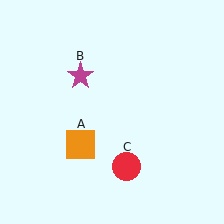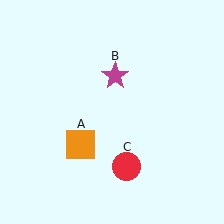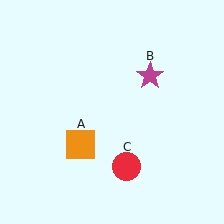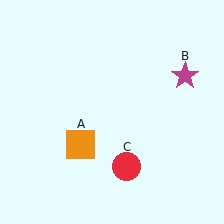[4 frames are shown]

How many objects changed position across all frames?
1 object changed position: magenta star (object B).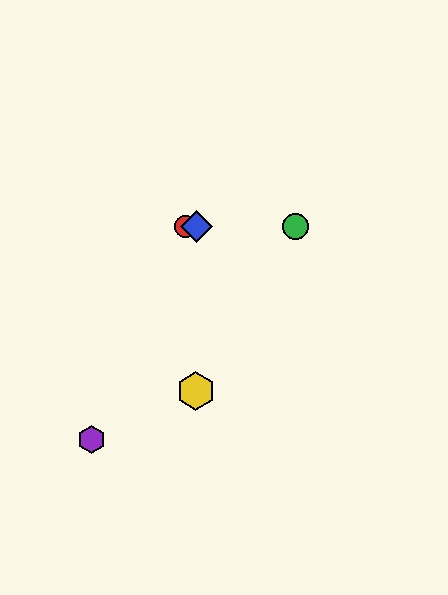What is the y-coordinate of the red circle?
The red circle is at y≈227.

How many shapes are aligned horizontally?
3 shapes (the red circle, the blue diamond, the green circle) are aligned horizontally.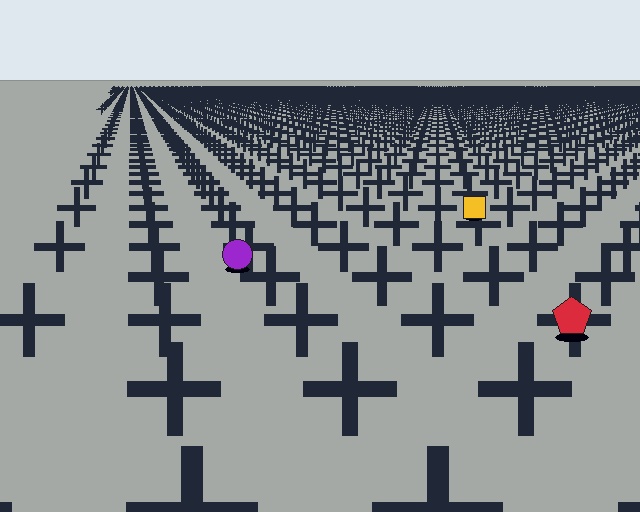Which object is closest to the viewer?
The red pentagon is closest. The texture marks near it are larger and more spread out.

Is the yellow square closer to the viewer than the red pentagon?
No. The red pentagon is closer — you can tell from the texture gradient: the ground texture is coarser near it.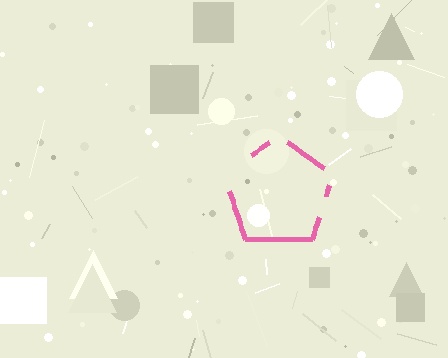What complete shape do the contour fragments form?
The contour fragments form a pentagon.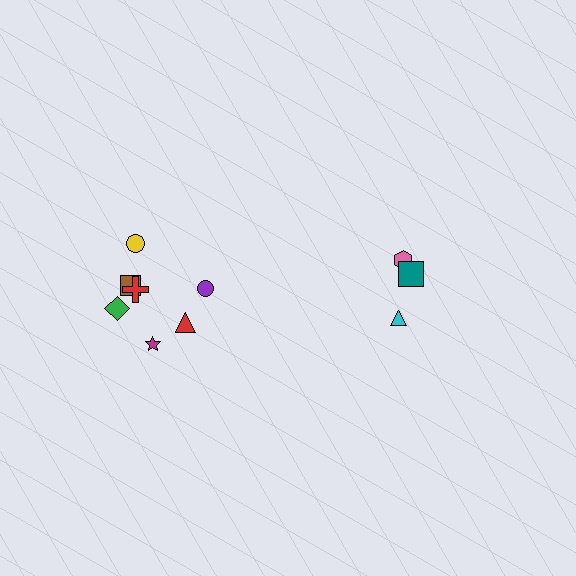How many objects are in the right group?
There are 3 objects.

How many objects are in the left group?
There are 7 objects.